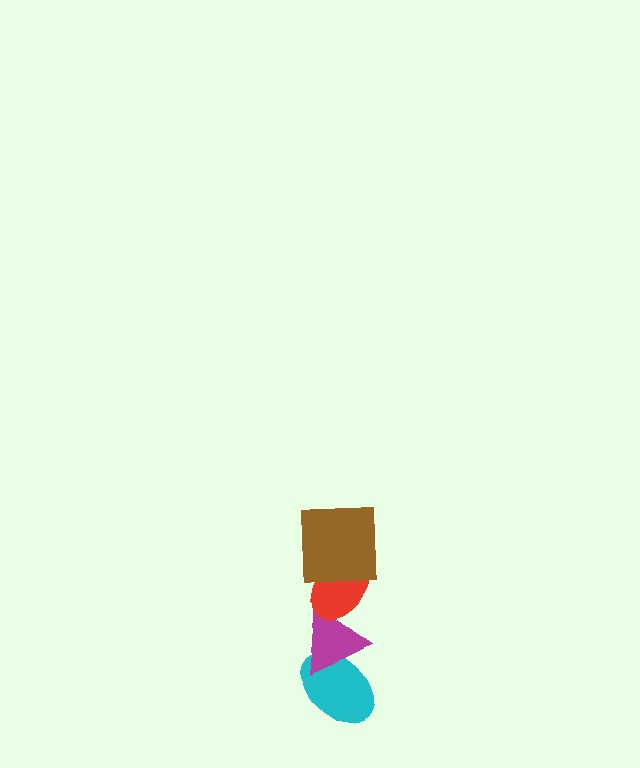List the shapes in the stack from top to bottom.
From top to bottom: the brown square, the red ellipse, the magenta triangle, the cyan ellipse.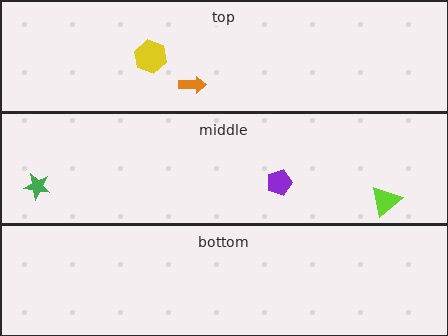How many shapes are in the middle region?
3.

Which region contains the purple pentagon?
The middle region.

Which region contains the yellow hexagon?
The top region.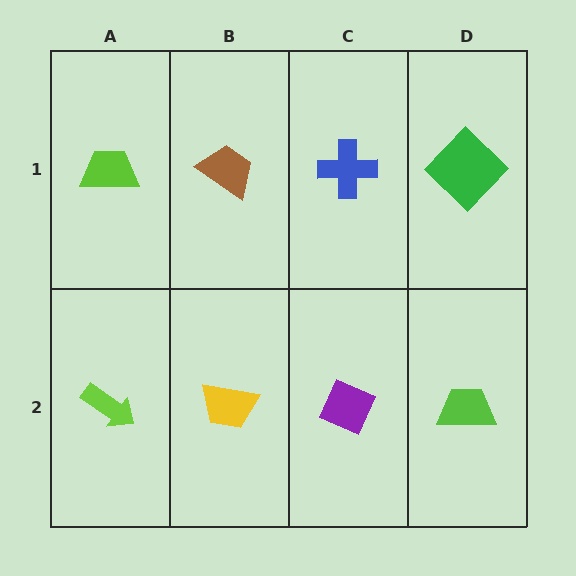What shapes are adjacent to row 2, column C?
A blue cross (row 1, column C), a yellow trapezoid (row 2, column B), a lime trapezoid (row 2, column D).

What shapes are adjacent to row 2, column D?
A green diamond (row 1, column D), a purple diamond (row 2, column C).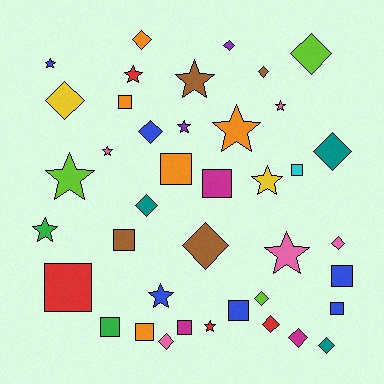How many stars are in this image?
There are 13 stars.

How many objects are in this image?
There are 40 objects.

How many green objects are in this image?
There are 2 green objects.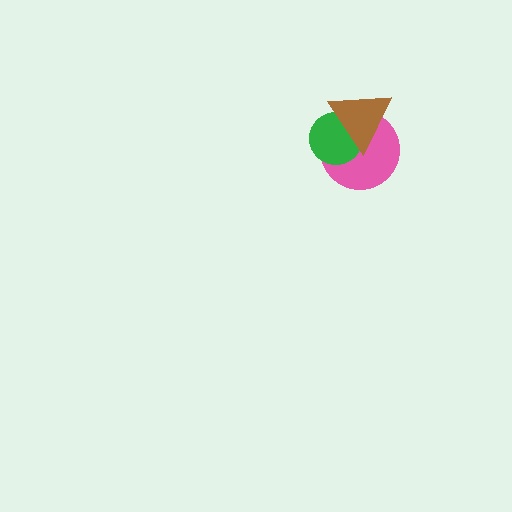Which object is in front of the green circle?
The brown triangle is in front of the green circle.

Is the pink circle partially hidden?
Yes, it is partially covered by another shape.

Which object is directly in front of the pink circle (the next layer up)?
The green circle is directly in front of the pink circle.